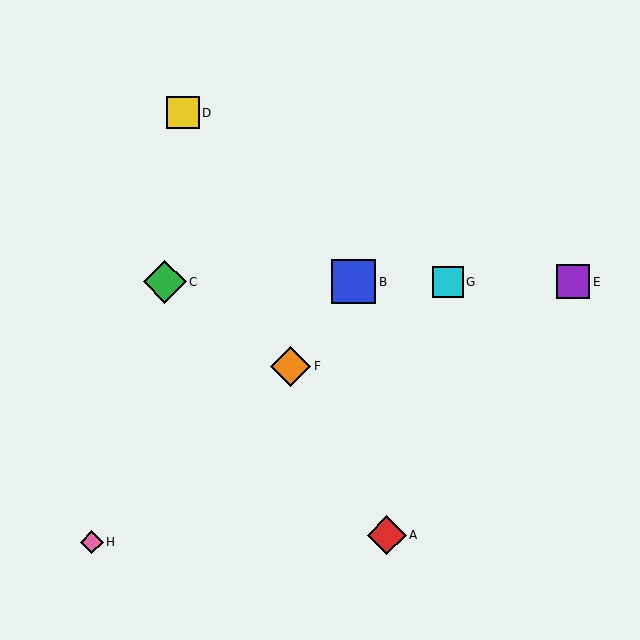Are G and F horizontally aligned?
No, G is at y≈282 and F is at y≈366.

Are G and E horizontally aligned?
Yes, both are at y≈282.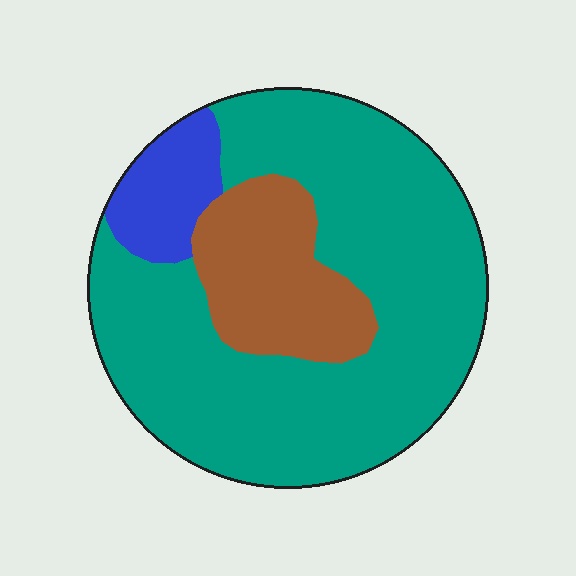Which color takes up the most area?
Teal, at roughly 70%.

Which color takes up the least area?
Blue, at roughly 10%.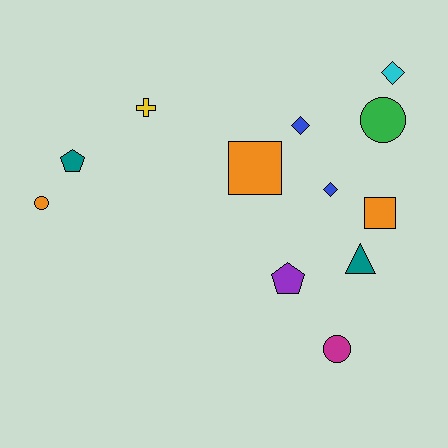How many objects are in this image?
There are 12 objects.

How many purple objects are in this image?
There is 1 purple object.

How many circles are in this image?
There are 3 circles.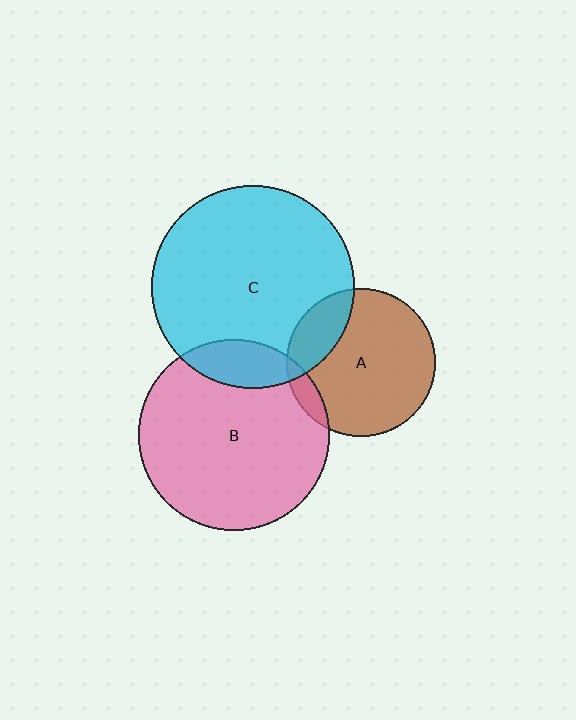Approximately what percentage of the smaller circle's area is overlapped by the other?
Approximately 20%.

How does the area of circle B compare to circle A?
Approximately 1.7 times.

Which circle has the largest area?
Circle C (cyan).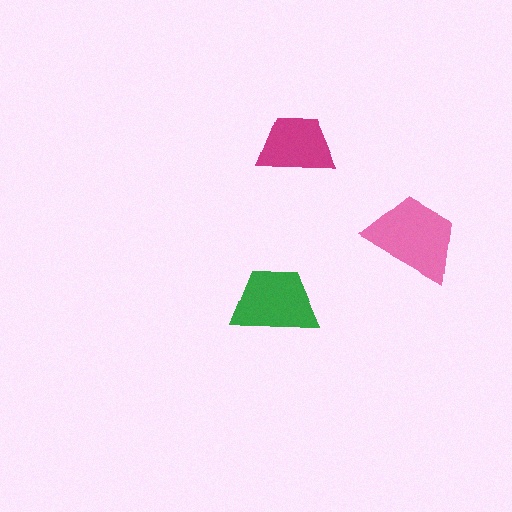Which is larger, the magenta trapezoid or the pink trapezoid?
The pink one.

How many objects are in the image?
There are 3 objects in the image.